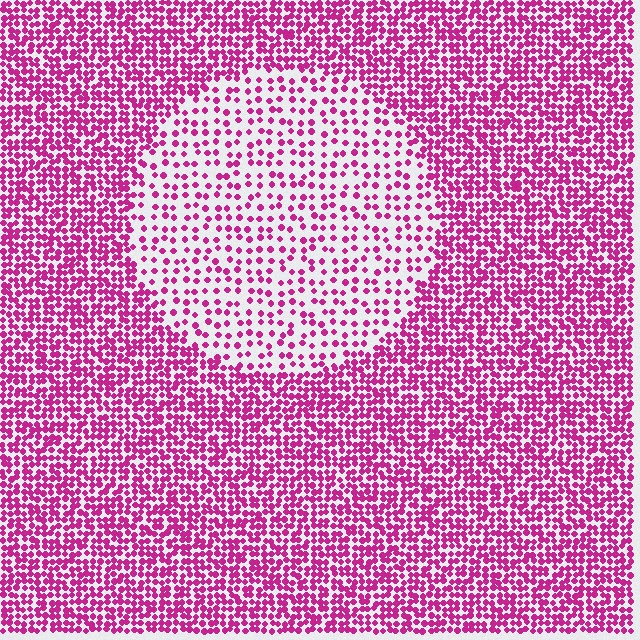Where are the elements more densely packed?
The elements are more densely packed outside the circle boundary.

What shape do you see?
I see a circle.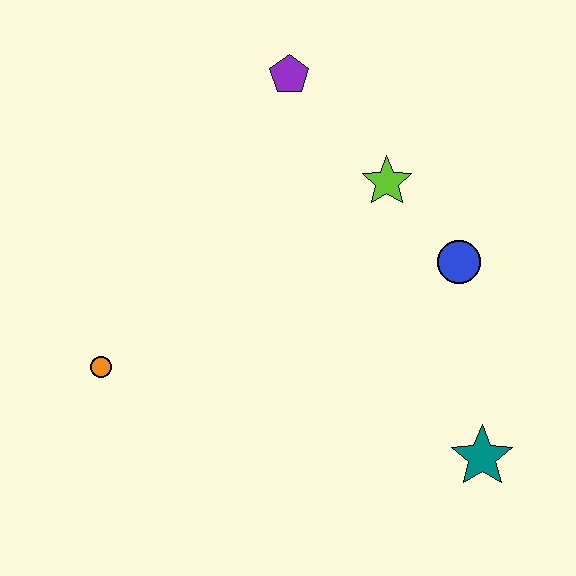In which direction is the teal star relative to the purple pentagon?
The teal star is below the purple pentagon.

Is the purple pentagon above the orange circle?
Yes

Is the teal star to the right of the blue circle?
Yes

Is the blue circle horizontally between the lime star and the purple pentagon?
No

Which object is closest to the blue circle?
The lime star is closest to the blue circle.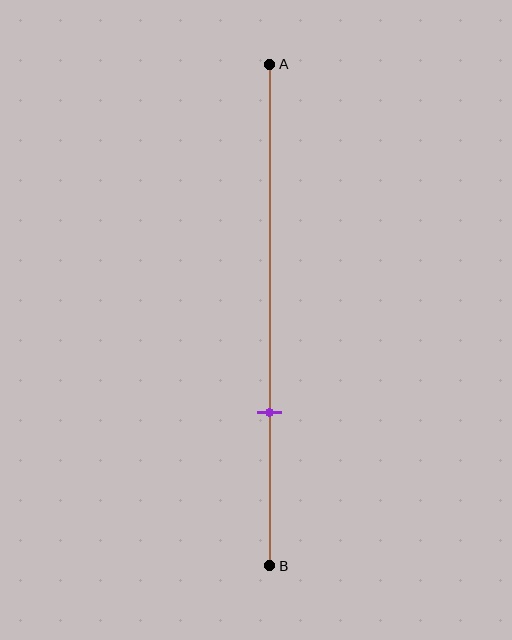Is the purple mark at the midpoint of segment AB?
No, the mark is at about 70% from A, not at the 50% midpoint.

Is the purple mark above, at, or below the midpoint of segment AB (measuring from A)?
The purple mark is below the midpoint of segment AB.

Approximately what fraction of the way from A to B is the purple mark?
The purple mark is approximately 70% of the way from A to B.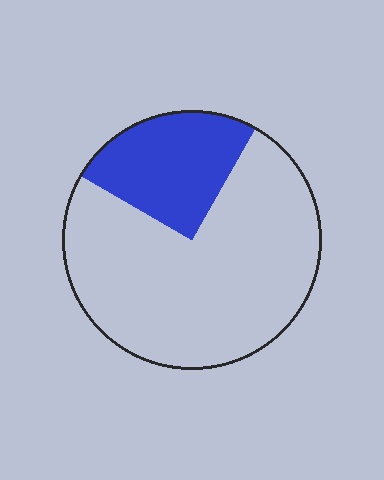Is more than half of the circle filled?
No.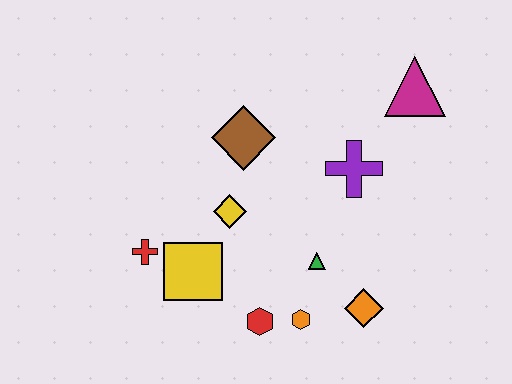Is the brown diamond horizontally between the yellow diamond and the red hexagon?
Yes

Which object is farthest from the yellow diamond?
The magenta triangle is farthest from the yellow diamond.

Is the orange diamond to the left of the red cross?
No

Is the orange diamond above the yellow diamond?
No